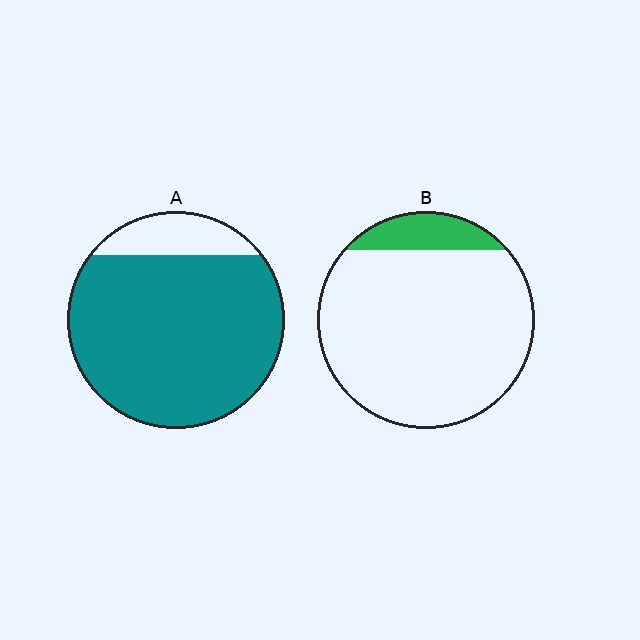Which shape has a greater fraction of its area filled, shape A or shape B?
Shape A.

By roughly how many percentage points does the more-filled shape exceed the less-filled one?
By roughly 75 percentage points (A over B).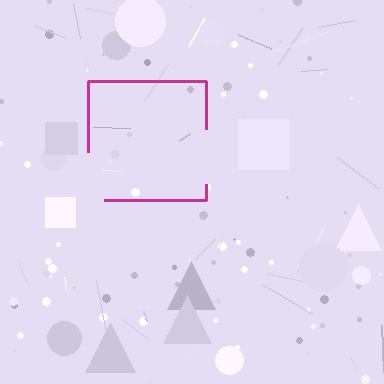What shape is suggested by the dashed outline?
The dashed outline suggests a square.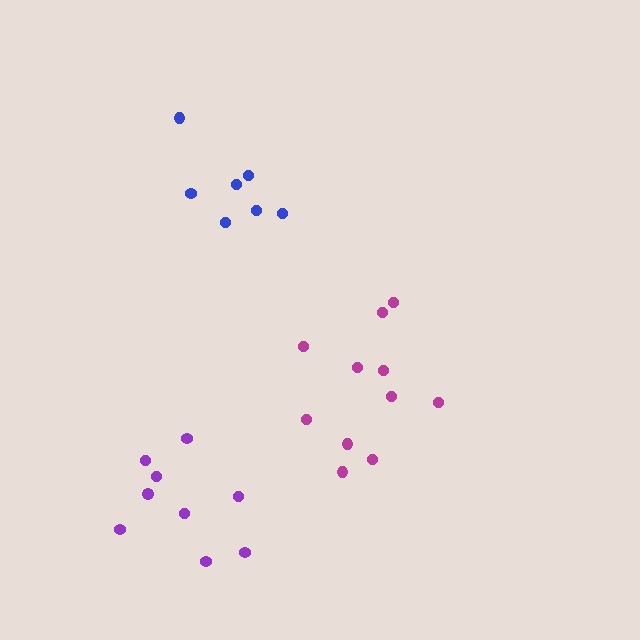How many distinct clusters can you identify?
There are 3 distinct clusters.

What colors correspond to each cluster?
The clusters are colored: magenta, blue, purple.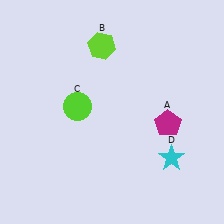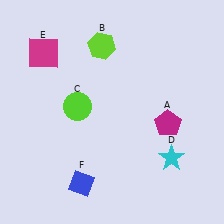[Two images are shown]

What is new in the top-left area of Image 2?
A magenta square (E) was added in the top-left area of Image 2.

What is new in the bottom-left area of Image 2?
A blue diamond (F) was added in the bottom-left area of Image 2.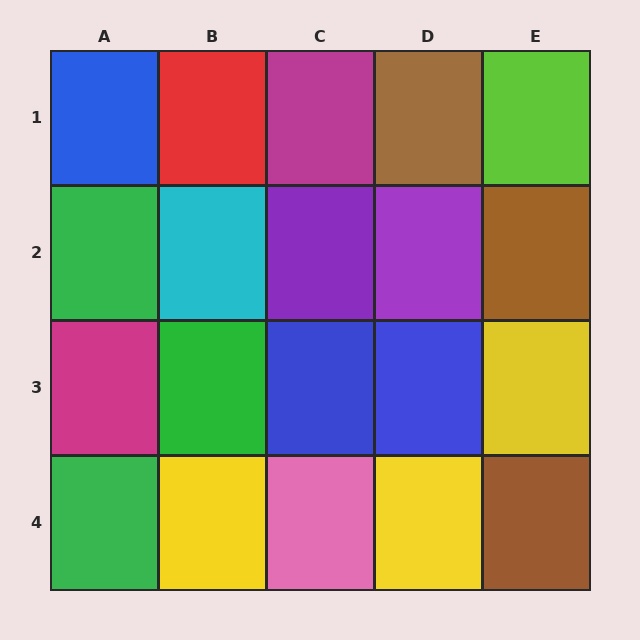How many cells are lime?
1 cell is lime.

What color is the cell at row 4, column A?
Green.